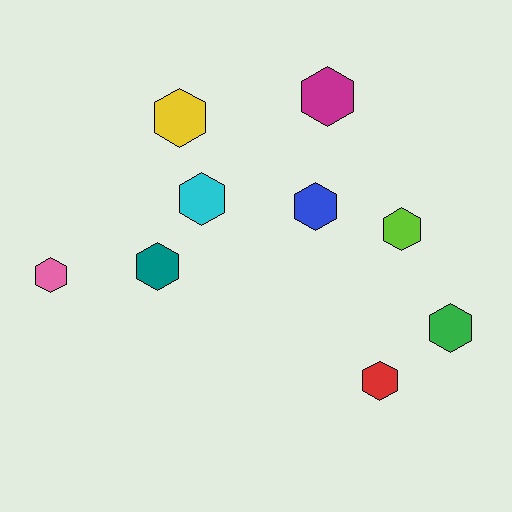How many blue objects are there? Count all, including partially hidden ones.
There is 1 blue object.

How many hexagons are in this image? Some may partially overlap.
There are 9 hexagons.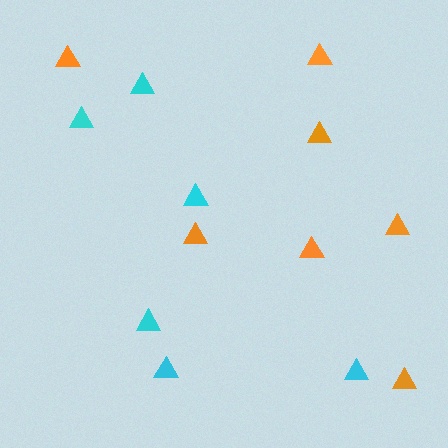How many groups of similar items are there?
There are 2 groups: one group of orange triangles (7) and one group of cyan triangles (6).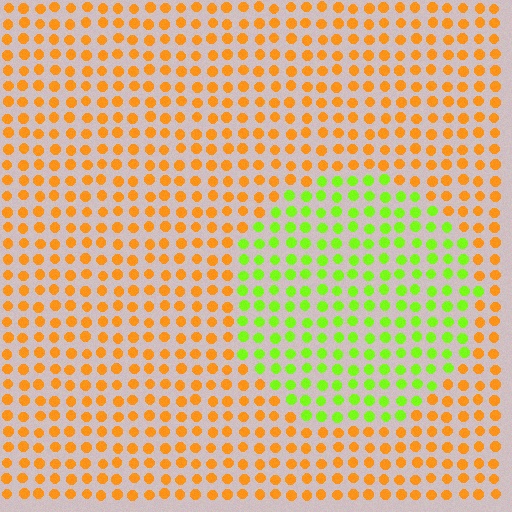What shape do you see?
I see a circle.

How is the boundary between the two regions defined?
The boundary is defined purely by a slight shift in hue (about 63 degrees). Spacing, size, and orientation are identical on both sides.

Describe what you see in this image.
The image is filled with small orange elements in a uniform arrangement. A circle-shaped region is visible where the elements are tinted to a slightly different hue, forming a subtle color boundary.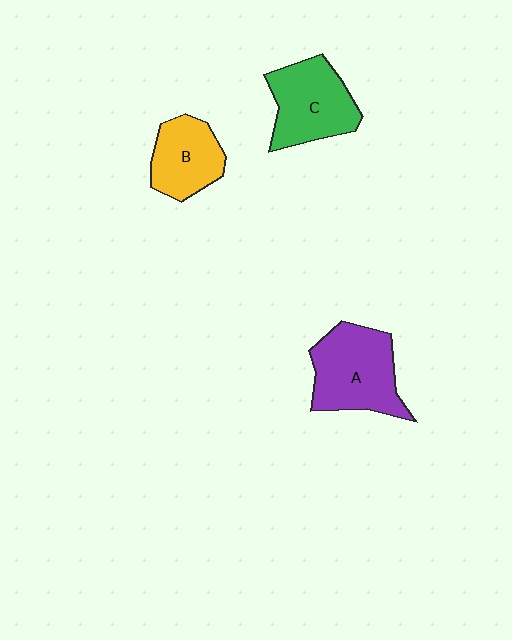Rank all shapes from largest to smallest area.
From largest to smallest: A (purple), C (green), B (yellow).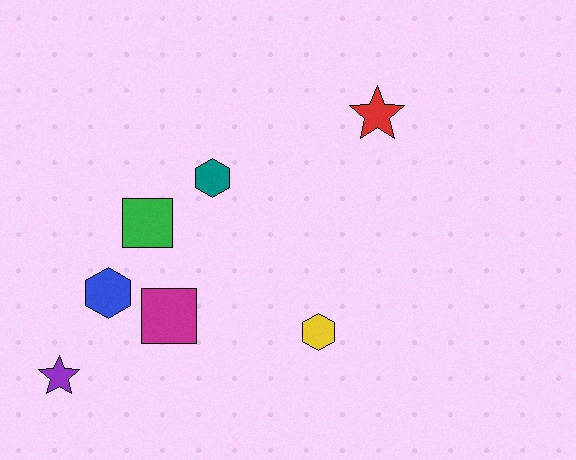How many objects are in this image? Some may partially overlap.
There are 7 objects.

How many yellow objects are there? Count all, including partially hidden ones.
There is 1 yellow object.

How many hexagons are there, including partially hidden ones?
There are 3 hexagons.